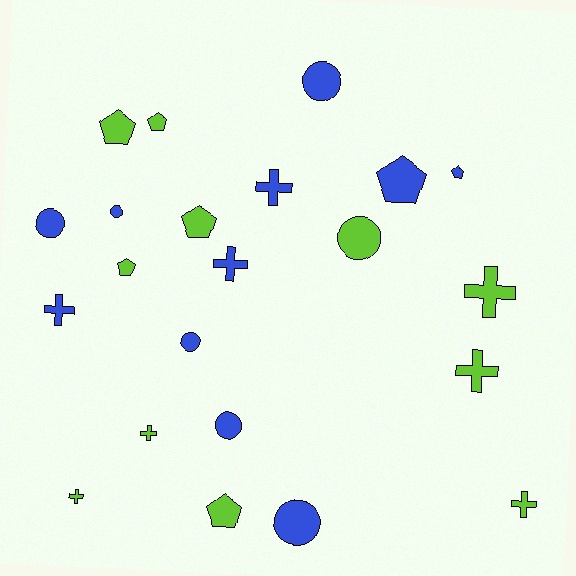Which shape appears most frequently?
Cross, with 8 objects.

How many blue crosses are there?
There are 3 blue crosses.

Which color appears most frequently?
Lime, with 11 objects.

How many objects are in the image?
There are 22 objects.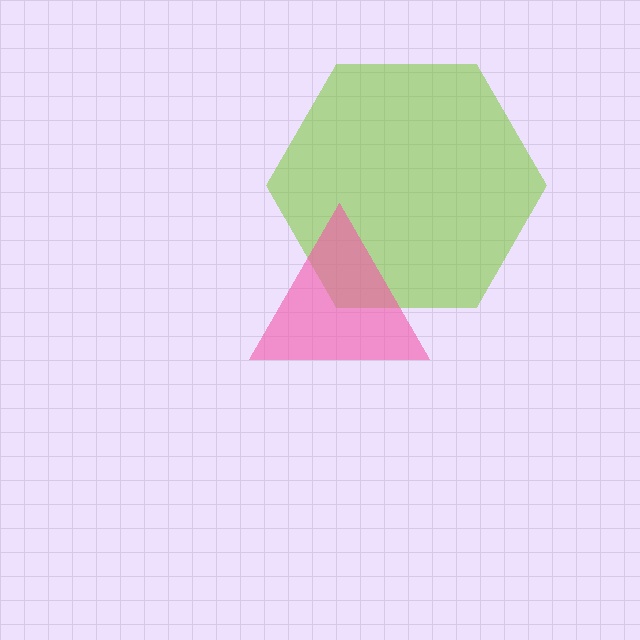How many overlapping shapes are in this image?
There are 2 overlapping shapes in the image.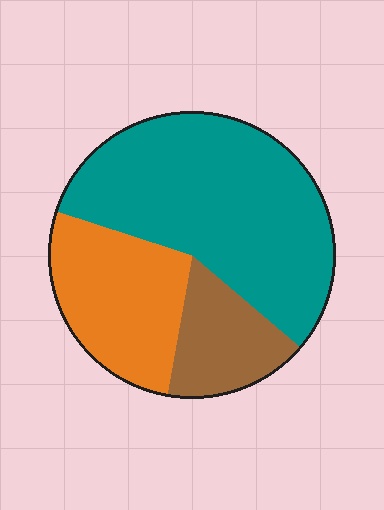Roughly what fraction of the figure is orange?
Orange takes up about one quarter (1/4) of the figure.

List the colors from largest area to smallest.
From largest to smallest: teal, orange, brown.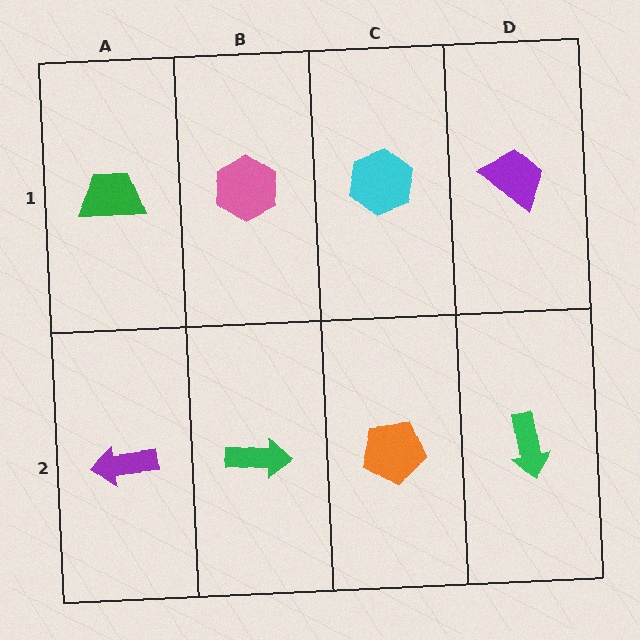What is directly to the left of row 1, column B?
A green trapezoid.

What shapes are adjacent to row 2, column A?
A green trapezoid (row 1, column A), a green arrow (row 2, column B).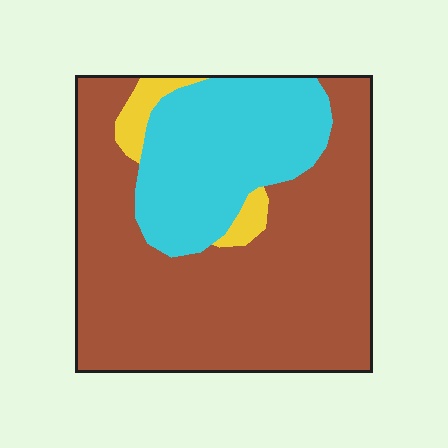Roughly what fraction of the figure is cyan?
Cyan covers 28% of the figure.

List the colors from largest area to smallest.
From largest to smallest: brown, cyan, yellow.